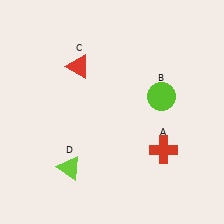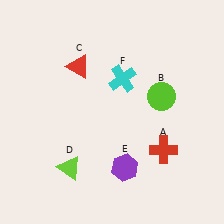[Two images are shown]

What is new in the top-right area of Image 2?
A cyan cross (F) was added in the top-right area of Image 2.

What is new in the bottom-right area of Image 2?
A purple hexagon (E) was added in the bottom-right area of Image 2.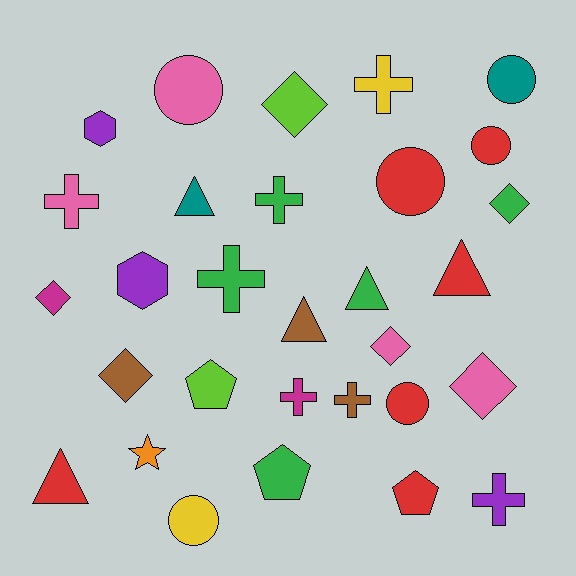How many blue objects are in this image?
There are no blue objects.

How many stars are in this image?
There is 1 star.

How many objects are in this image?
There are 30 objects.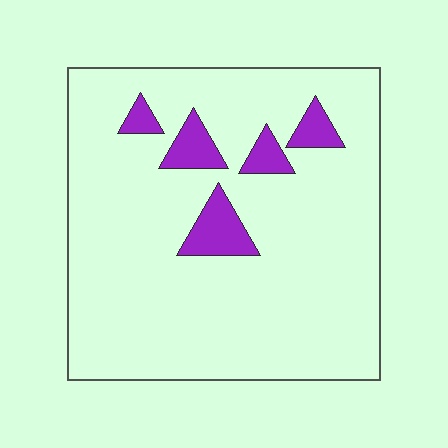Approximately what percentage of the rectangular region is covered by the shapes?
Approximately 10%.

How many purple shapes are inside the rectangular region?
5.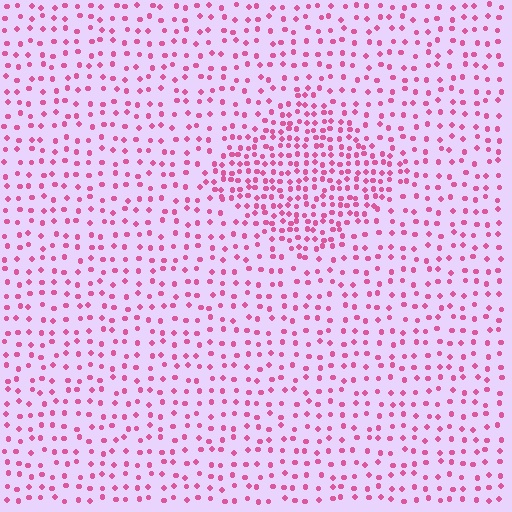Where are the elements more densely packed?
The elements are more densely packed inside the diamond boundary.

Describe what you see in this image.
The image contains small pink elements arranged at two different densities. A diamond-shaped region is visible where the elements are more densely packed than the surrounding area.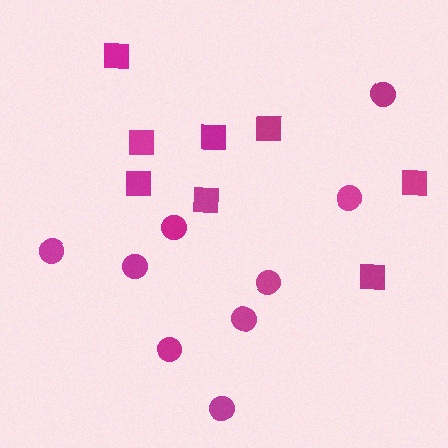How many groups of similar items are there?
There are 2 groups: one group of circles (9) and one group of squares (8).